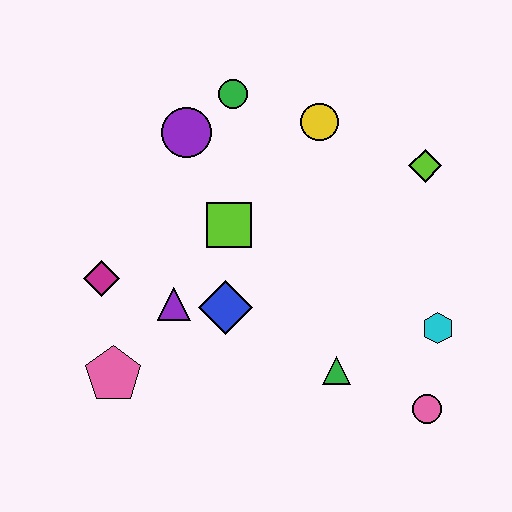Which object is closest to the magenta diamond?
The purple triangle is closest to the magenta diamond.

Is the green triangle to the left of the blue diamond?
No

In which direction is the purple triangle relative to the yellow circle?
The purple triangle is below the yellow circle.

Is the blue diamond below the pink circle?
No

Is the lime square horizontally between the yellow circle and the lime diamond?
No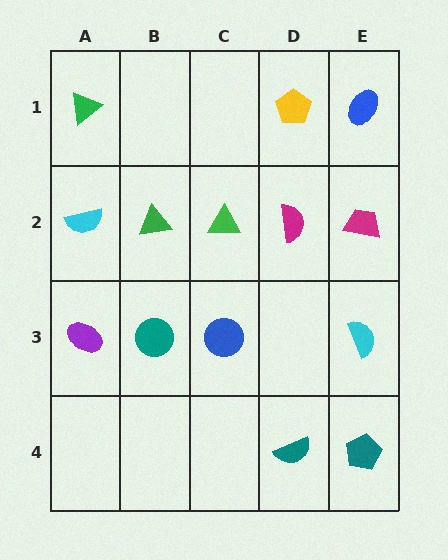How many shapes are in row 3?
4 shapes.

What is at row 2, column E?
A magenta trapezoid.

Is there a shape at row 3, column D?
No, that cell is empty.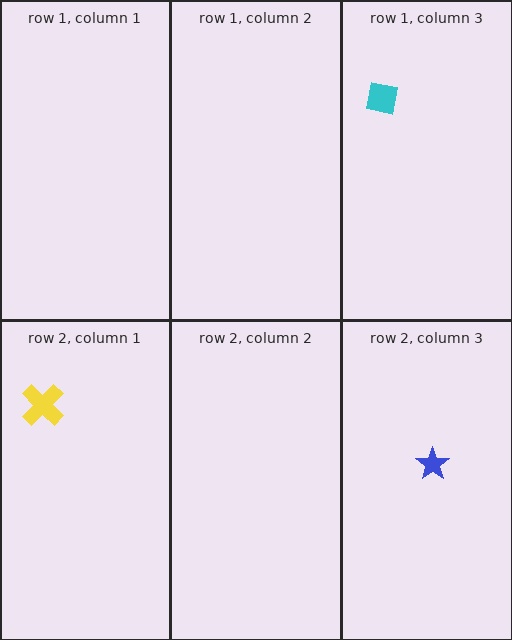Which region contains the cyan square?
The row 1, column 3 region.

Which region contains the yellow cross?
The row 2, column 1 region.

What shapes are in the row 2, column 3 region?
The blue star.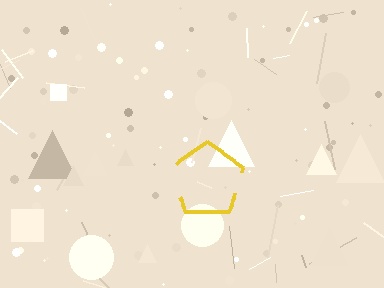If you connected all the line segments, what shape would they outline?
They would outline a pentagon.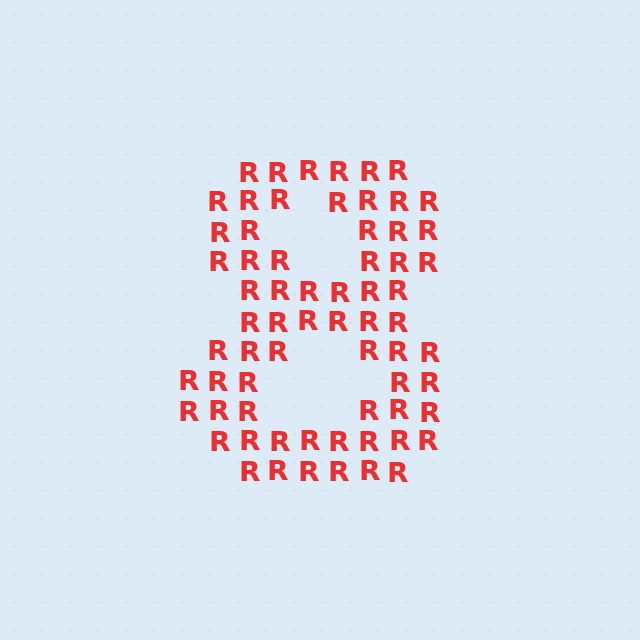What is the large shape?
The large shape is the digit 8.